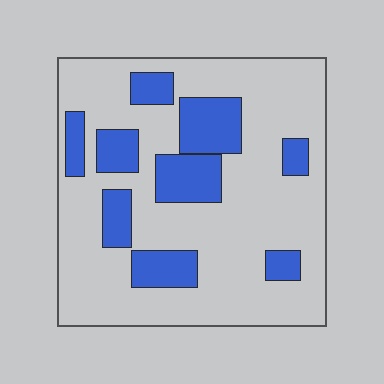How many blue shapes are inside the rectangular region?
9.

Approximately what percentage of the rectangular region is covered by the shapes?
Approximately 25%.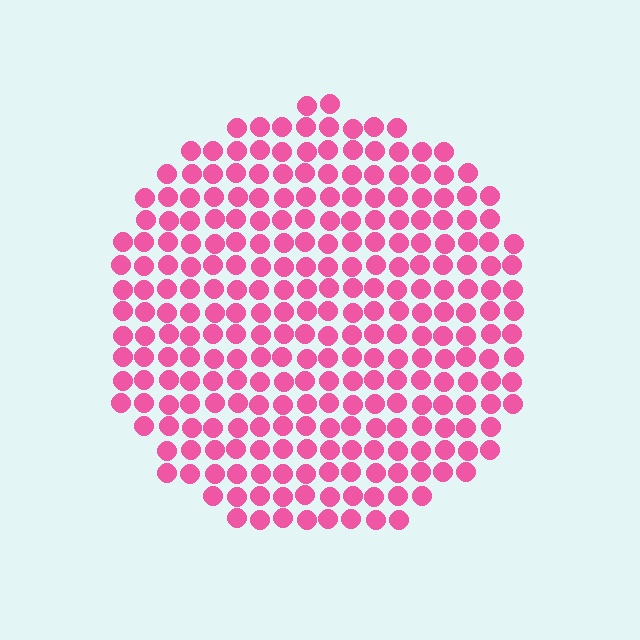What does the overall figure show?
The overall figure shows a circle.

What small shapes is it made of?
It is made of small circles.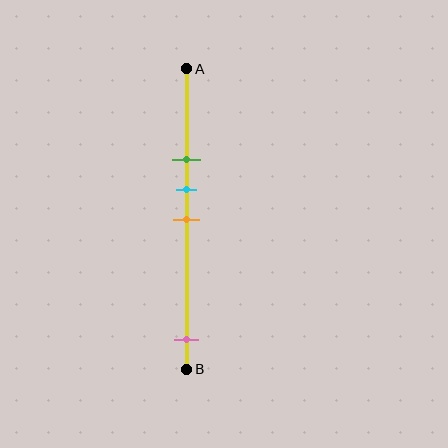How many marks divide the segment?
There are 4 marks dividing the segment.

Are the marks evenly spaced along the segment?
No, the marks are not evenly spaced.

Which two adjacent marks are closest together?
The cyan and orange marks are the closest adjacent pair.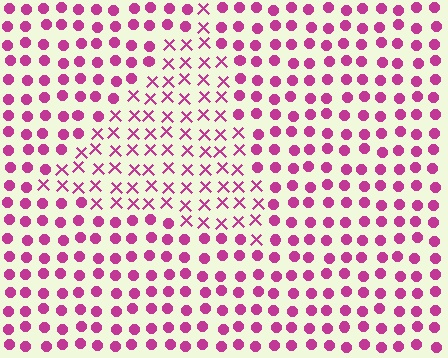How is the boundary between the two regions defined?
The boundary is defined by a change in element shape: X marks inside vs. circles outside. All elements share the same color and spacing.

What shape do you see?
I see a triangle.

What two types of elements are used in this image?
The image uses X marks inside the triangle region and circles outside it.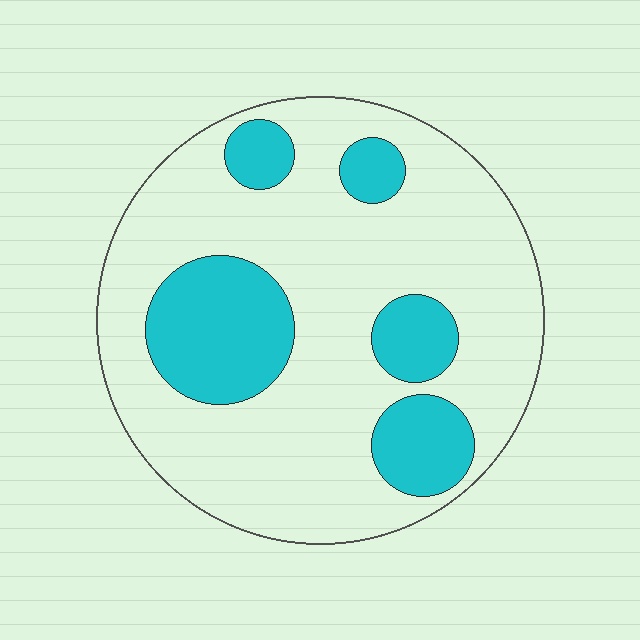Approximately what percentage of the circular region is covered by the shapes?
Approximately 25%.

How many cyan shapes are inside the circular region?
5.